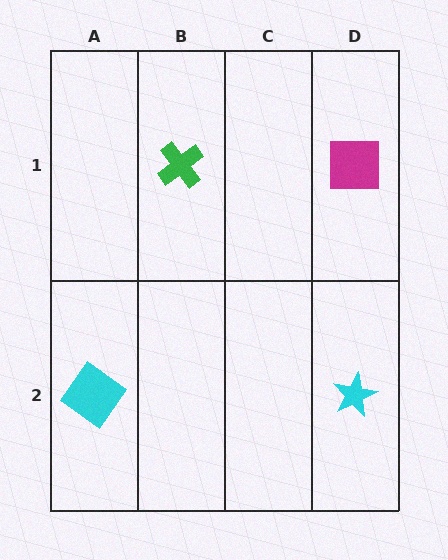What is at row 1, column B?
A green cross.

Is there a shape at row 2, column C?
No, that cell is empty.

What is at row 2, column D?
A cyan star.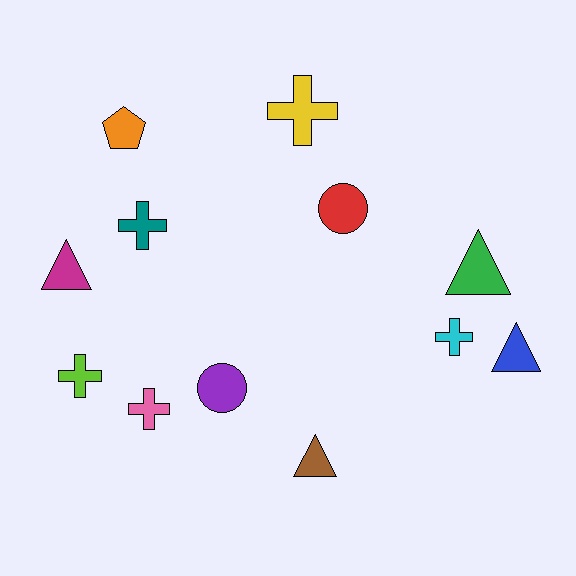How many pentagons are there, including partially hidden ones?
There is 1 pentagon.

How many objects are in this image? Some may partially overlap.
There are 12 objects.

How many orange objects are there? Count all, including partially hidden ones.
There is 1 orange object.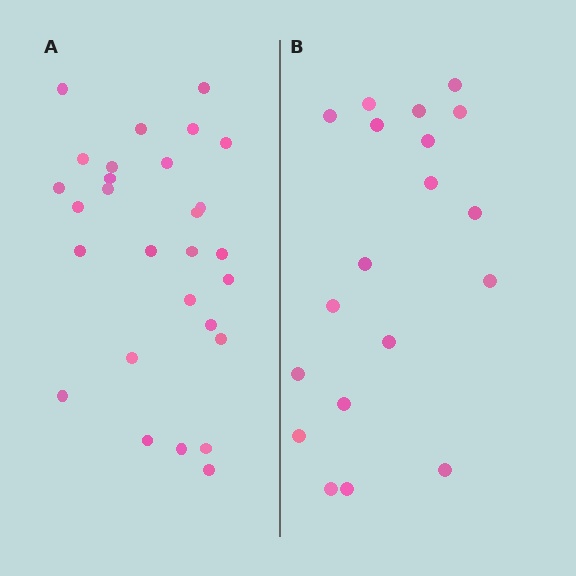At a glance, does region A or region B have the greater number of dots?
Region A (the left region) has more dots.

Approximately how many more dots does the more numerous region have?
Region A has roughly 8 or so more dots than region B.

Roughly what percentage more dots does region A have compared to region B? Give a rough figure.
About 45% more.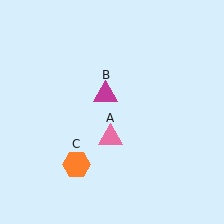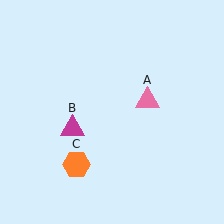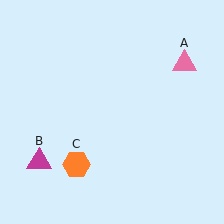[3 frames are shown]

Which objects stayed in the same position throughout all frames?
Orange hexagon (object C) remained stationary.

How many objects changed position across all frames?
2 objects changed position: pink triangle (object A), magenta triangle (object B).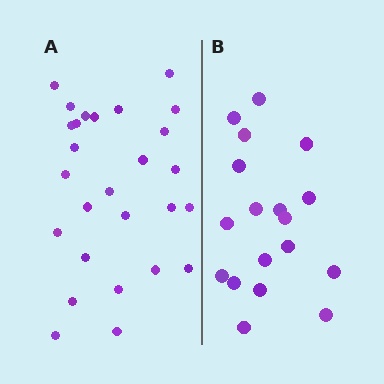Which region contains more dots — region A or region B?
Region A (the left region) has more dots.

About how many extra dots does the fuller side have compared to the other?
Region A has roughly 8 or so more dots than region B.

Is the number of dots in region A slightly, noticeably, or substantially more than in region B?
Region A has substantially more. The ratio is roughly 1.5 to 1.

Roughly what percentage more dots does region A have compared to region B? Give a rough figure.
About 50% more.